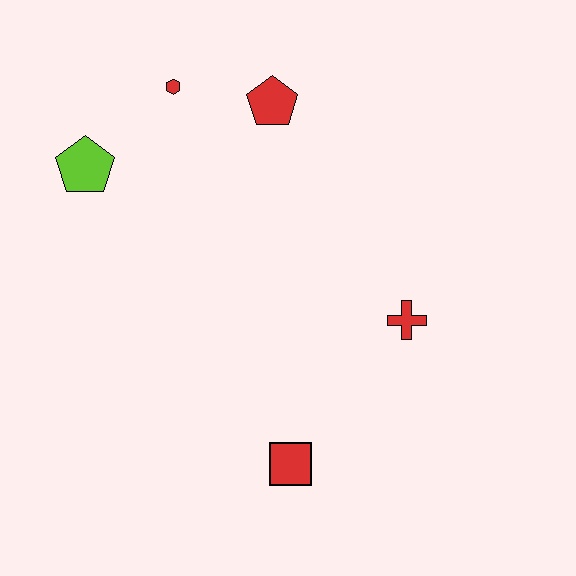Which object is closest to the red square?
The red cross is closest to the red square.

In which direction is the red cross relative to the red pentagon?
The red cross is below the red pentagon.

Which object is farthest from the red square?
The red hexagon is farthest from the red square.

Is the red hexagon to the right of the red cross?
No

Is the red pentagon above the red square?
Yes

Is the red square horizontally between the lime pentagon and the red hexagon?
No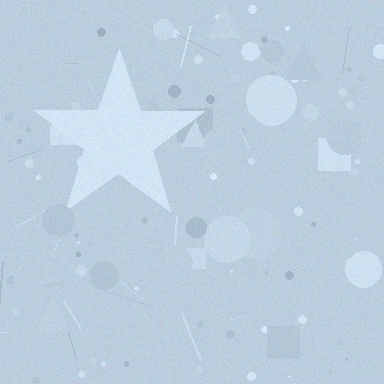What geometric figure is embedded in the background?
A star is embedded in the background.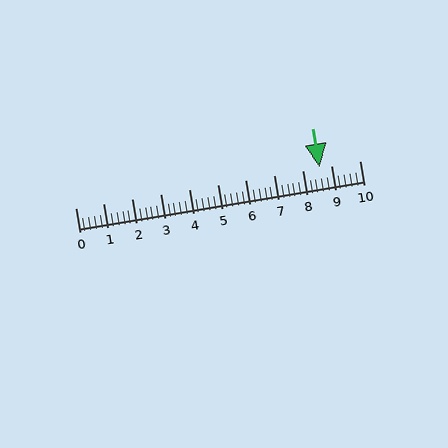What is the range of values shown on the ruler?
The ruler shows values from 0 to 10.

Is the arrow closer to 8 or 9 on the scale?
The arrow is closer to 9.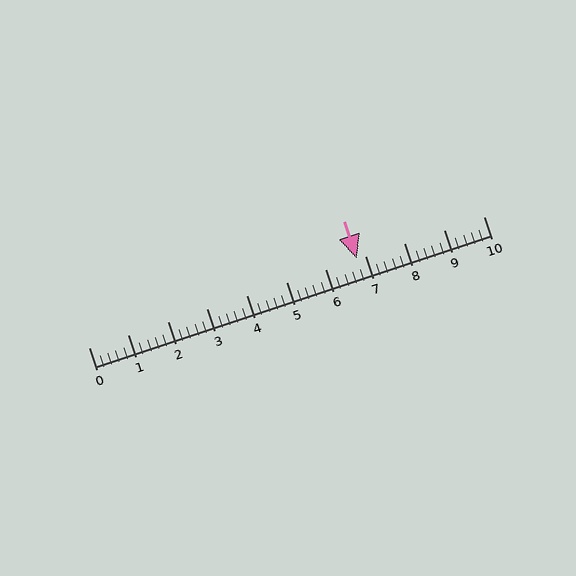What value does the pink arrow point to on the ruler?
The pink arrow points to approximately 6.8.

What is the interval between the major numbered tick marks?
The major tick marks are spaced 1 units apart.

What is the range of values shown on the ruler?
The ruler shows values from 0 to 10.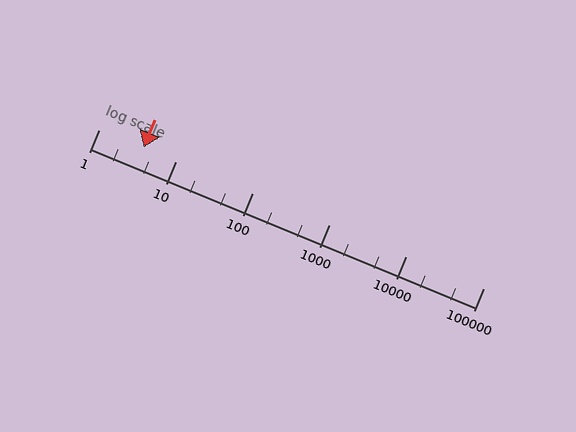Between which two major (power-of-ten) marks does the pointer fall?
The pointer is between 1 and 10.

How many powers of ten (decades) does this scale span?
The scale spans 5 decades, from 1 to 100000.